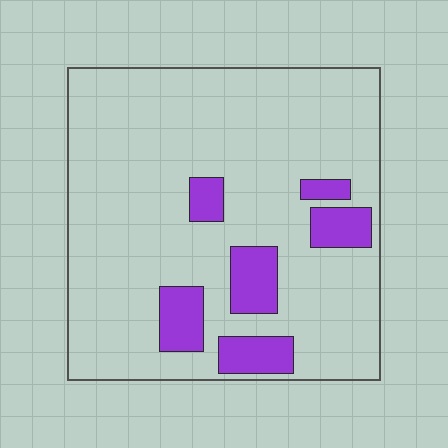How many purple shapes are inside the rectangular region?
6.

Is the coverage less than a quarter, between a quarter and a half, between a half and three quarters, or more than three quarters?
Less than a quarter.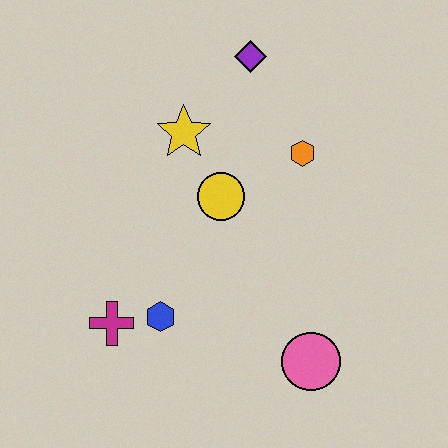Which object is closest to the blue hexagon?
The magenta cross is closest to the blue hexagon.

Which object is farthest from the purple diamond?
The pink circle is farthest from the purple diamond.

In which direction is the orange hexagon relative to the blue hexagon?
The orange hexagon is above the blue hexagon.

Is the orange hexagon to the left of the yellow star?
No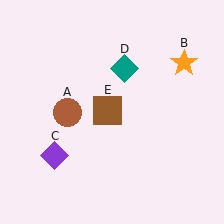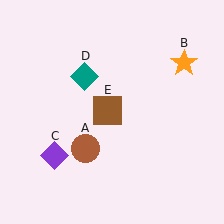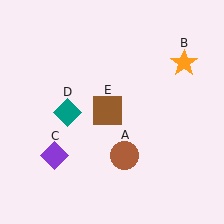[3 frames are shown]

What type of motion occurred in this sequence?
The brown circle (object A), teal diamond (object D) rotated counterclockwise around the center of the scene.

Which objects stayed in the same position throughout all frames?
Orange star (object B) and purple diamond (object C) and brown square (object E) remained stationary.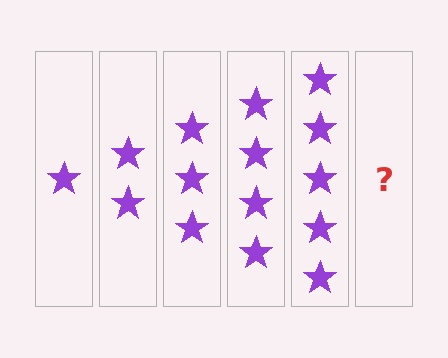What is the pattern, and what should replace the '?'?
The pattern is that each step adds one more star. The '?' should be 6 stars.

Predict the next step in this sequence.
The next step is 6 stars.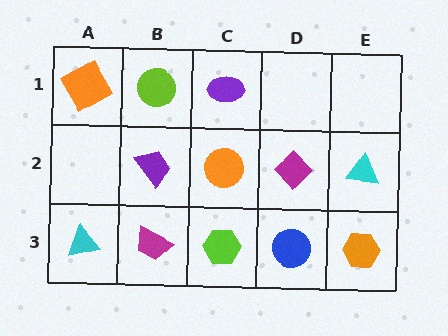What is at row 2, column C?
An orange circle.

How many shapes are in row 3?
5 shapes.